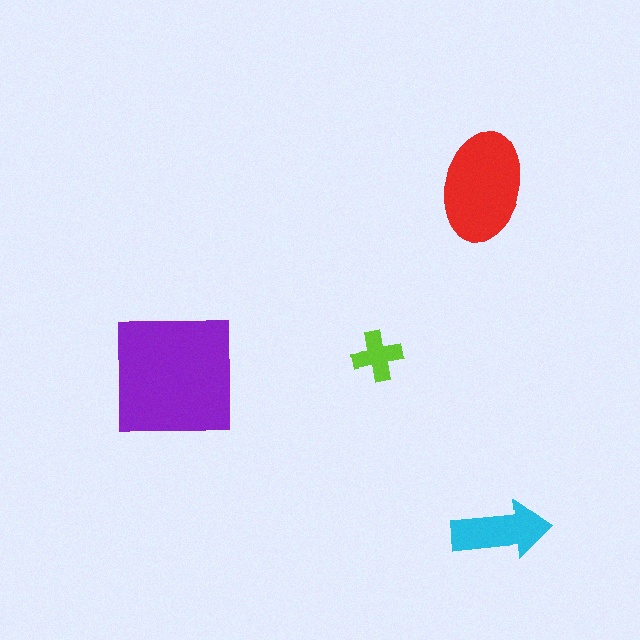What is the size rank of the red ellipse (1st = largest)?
2nd.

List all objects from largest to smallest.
The purple square, the red ellipse, the cyan arrow, the lime cross.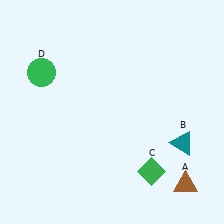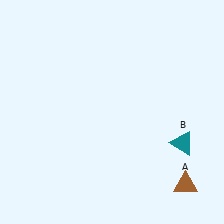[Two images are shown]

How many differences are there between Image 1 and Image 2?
There are 2 differences between the two images.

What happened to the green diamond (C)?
The green diamond (C) was removed in Image 2. It was in the bottom-right area of Image 1.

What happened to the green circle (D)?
The green circle (D) was removed in Image 2. It was in the top-left area of Image 1.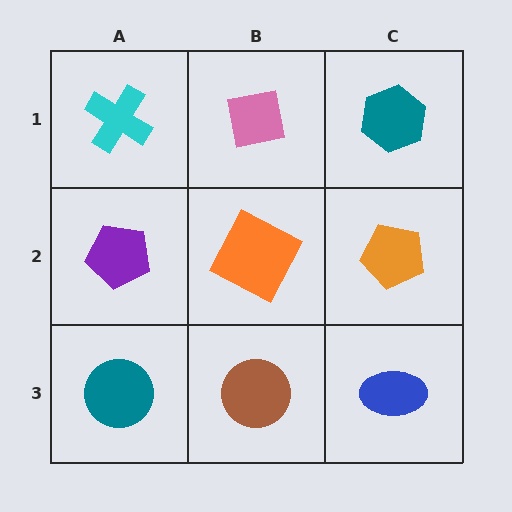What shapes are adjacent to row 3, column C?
An orange pentagon (row 2, column C), a brown circle (row 3, column B).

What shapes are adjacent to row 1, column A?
A purple pentagon (row 2, column A), a pink square (row 1, column B).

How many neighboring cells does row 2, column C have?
3.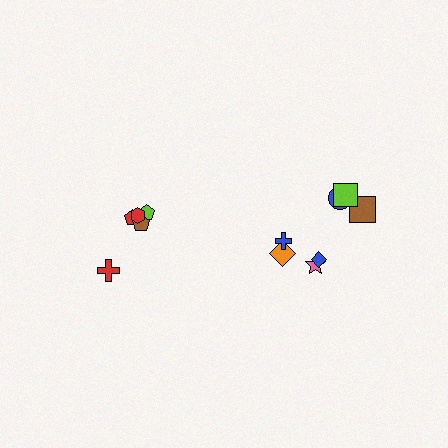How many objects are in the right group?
There are 7 objects.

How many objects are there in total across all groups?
There are 12 objects.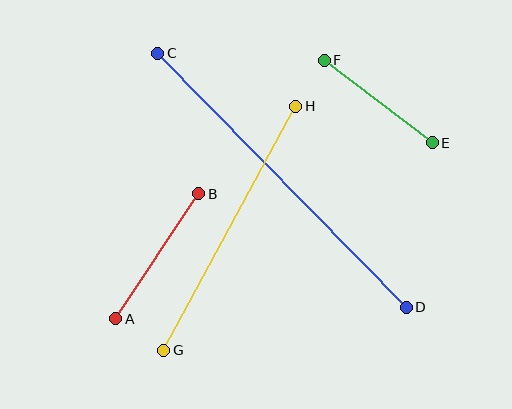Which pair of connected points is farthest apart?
Points C and D are farthest apart.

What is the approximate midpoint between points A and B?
The midpoint is at approximately (157, 256) pixels.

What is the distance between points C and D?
The distance is approximately 355 pixels.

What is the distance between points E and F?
The distance is approximately 136 pixels.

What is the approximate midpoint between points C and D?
The midpoint is at approximately (282, 180) pixels.